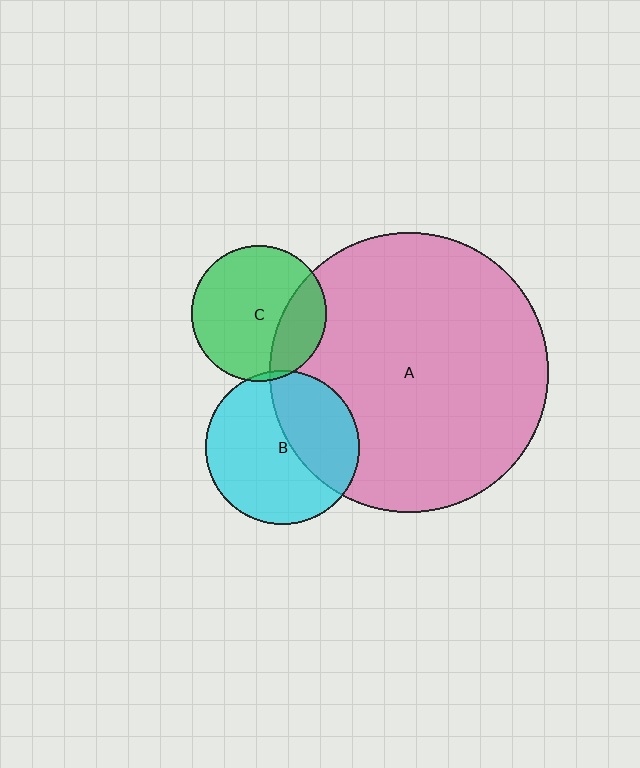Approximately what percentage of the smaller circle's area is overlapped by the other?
Approximately 5%.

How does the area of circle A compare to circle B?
Approximately 3.3 times.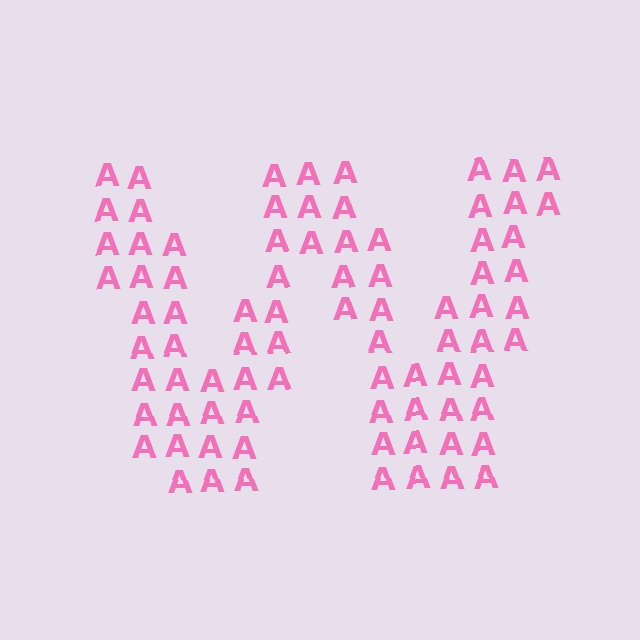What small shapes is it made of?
It is made of small letter A's.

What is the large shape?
The large shape is the letter W.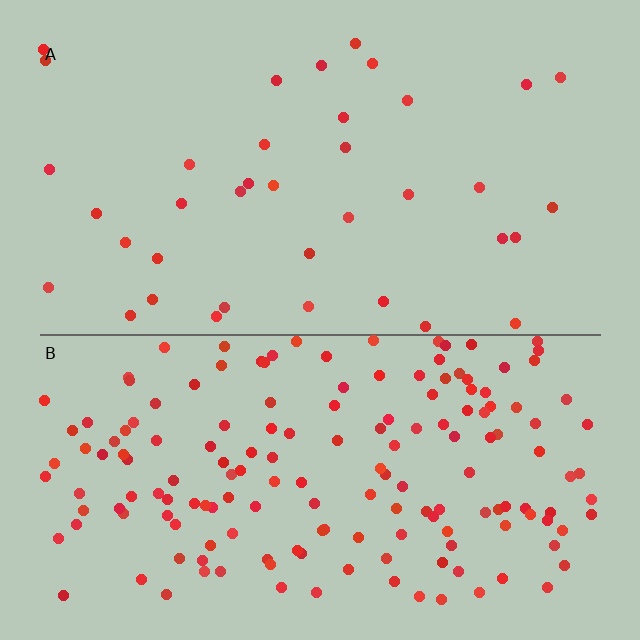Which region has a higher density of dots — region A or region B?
B (the bottom).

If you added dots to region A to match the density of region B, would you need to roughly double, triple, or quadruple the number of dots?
Approximately quadruple.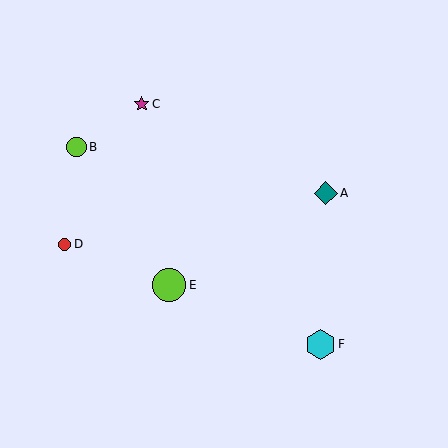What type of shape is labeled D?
Shape D is a red circle.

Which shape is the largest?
The lime circle (labeled E) is the largest.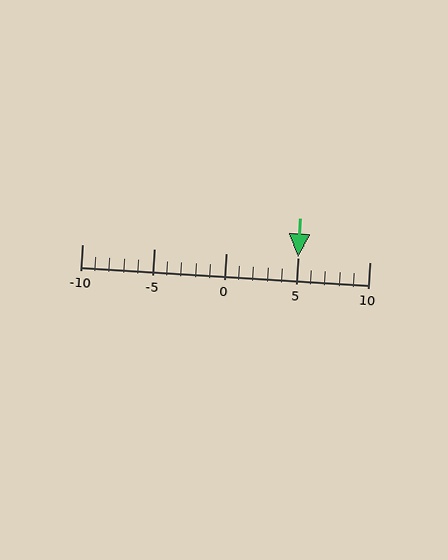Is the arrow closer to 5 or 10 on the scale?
The arrow is closer to 5.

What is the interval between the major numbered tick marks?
The major tick marks are spaced 5 units apart.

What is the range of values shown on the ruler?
The ruler shows values from -10 to 10.